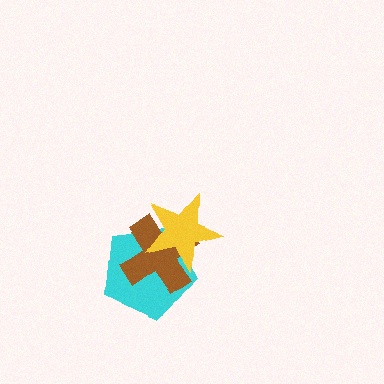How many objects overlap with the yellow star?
2 objects overlap with the yellow star.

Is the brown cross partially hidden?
Yes, it is partially covered by another shape.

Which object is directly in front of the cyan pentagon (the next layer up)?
The brown cross is directly in front of the cyan pentagon.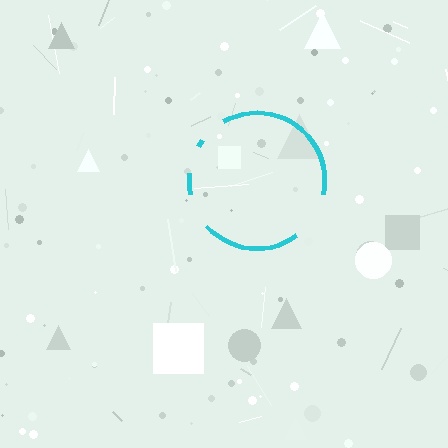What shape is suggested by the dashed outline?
The dashed outline suggests a circle.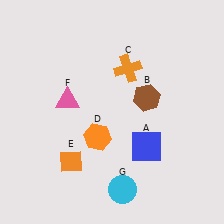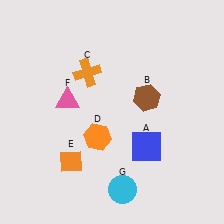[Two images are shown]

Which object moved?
The orange cross (C) moved left.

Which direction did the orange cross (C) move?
The orange cross (C) moved left.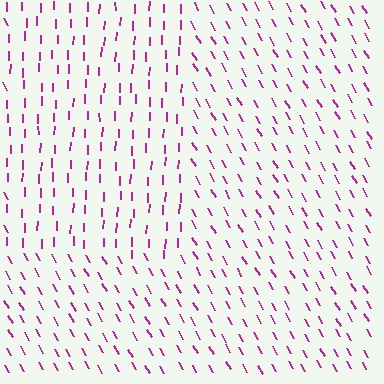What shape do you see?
I see a rectangle.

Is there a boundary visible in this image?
Yes, there is a texture boundary formed by a change in line orientation.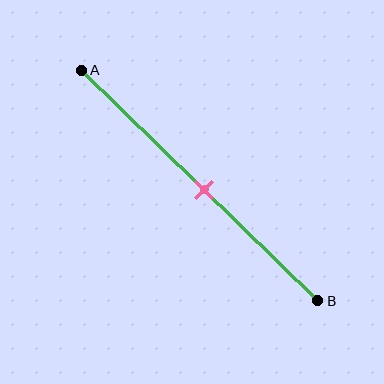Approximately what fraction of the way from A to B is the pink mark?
The pink mark is approximately 50% of the way from A to B.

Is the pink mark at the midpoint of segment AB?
Yes, the mark is approximately at the midpoint.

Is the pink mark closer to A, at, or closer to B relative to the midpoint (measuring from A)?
The pink mark is approximately at the midpoint of segment AB.